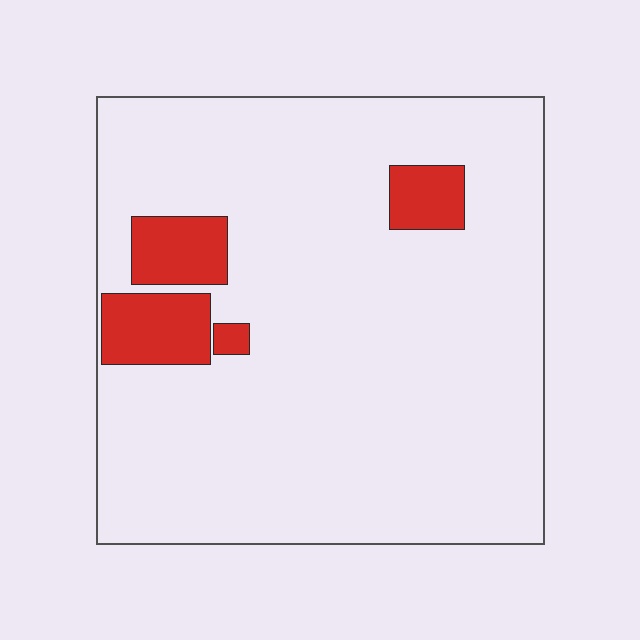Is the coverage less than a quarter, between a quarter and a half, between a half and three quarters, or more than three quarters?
Less than a quarter.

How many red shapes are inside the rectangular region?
4.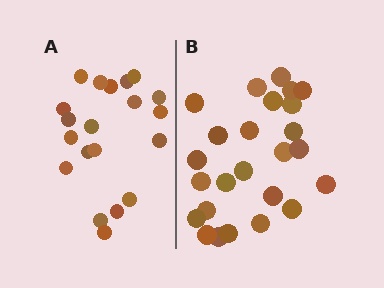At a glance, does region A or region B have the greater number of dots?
Region B (the right region) has more dots.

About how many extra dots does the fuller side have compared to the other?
Region B has about 5 more dots than region A.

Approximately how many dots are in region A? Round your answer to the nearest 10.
About 20 dots.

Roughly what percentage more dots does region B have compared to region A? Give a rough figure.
About 25% more.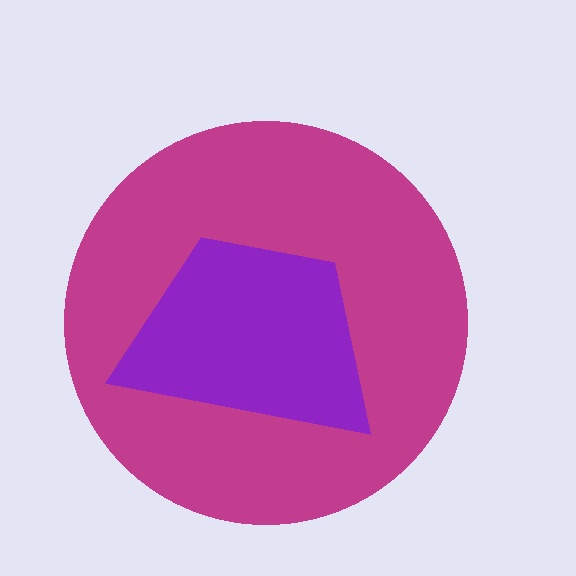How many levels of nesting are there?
2.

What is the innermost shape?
The purple trapezoid.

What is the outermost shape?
The magenta circle.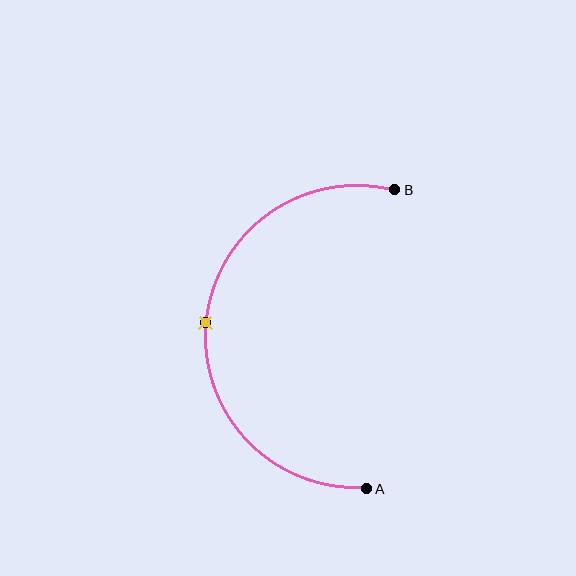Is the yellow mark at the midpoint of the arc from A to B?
Yes. The yellow mark lies on the arc at equal arc-length from both A and B — it is the arc midpoint.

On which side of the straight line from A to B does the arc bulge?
The arc bulges to the left of the straight line connecting A and B.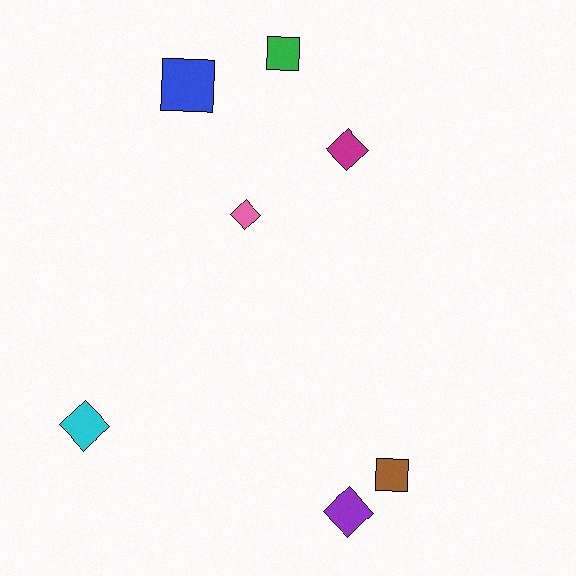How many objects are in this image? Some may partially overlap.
There are 7 objects.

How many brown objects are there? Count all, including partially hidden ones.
There is 1 brown object.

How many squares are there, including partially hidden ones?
There are 3 squares.